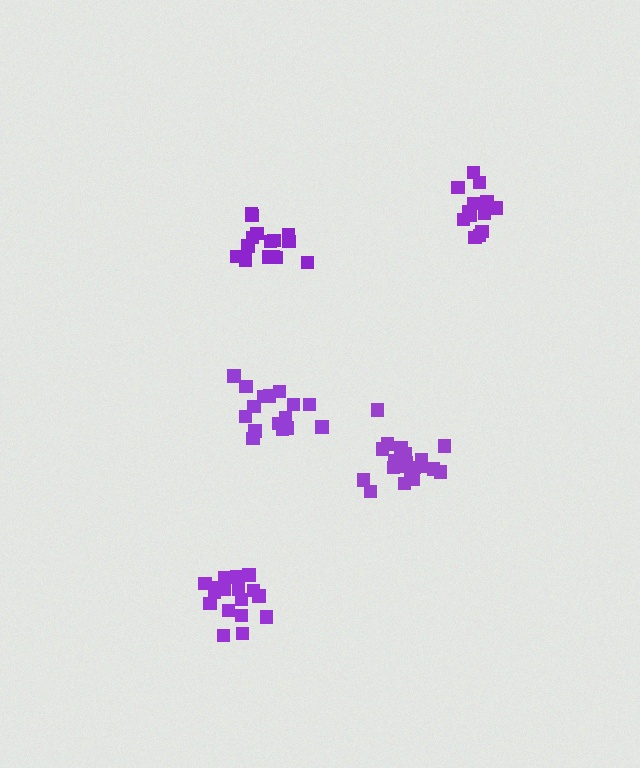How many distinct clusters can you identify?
There are 5 distinct clusters.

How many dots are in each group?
Group 1: 17 dots, Group 2: 16 dots, Group 3: 20 dots, Group 4: 14 dots, Group 5: 16 dots (83 total).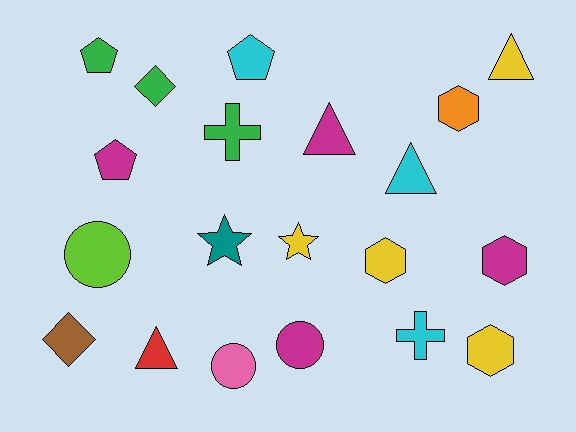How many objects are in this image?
There are 20 objects.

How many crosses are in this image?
There are 2 crosses.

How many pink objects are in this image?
There is 1 pink object.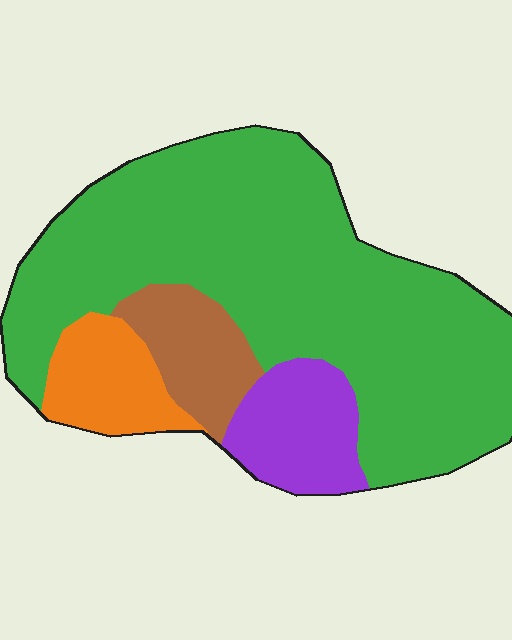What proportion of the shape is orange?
Orange takes up about one tenth (1/10) of the shape.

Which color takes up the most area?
Green, at roughly 70%.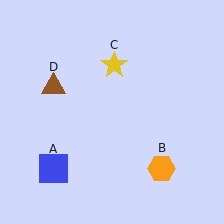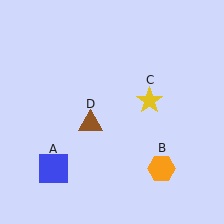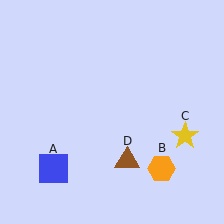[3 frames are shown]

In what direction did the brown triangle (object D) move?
The brown triangle (object D) moved down and to the right.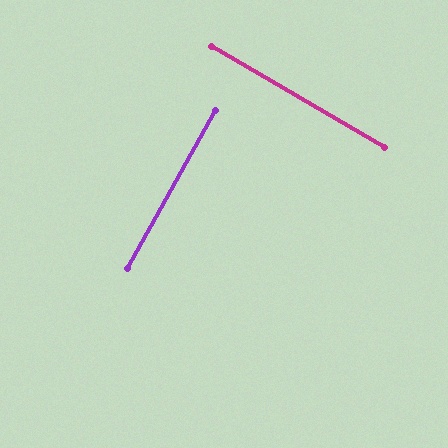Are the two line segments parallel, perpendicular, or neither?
Perpendicular — they meet at approximately 89°.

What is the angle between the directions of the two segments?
Approximately 89 degrees.